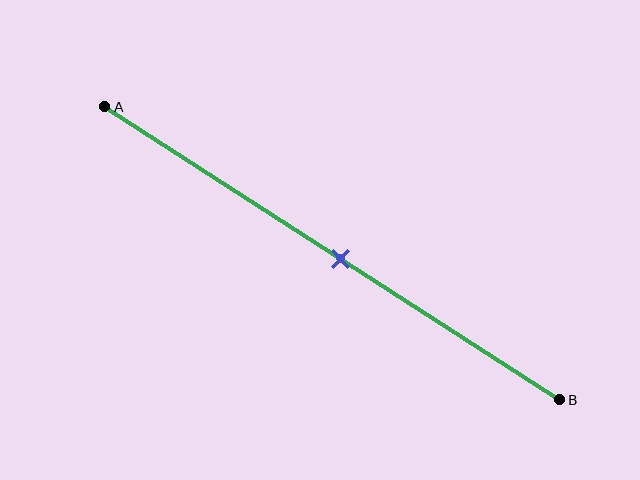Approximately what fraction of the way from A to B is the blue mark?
The blue mark is approximately 50% of the way from A to B.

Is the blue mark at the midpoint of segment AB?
Yes, the mark is approximately at the midpoint.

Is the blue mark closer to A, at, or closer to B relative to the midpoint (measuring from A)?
The blue mark is approximately at the midpoint of segment AB.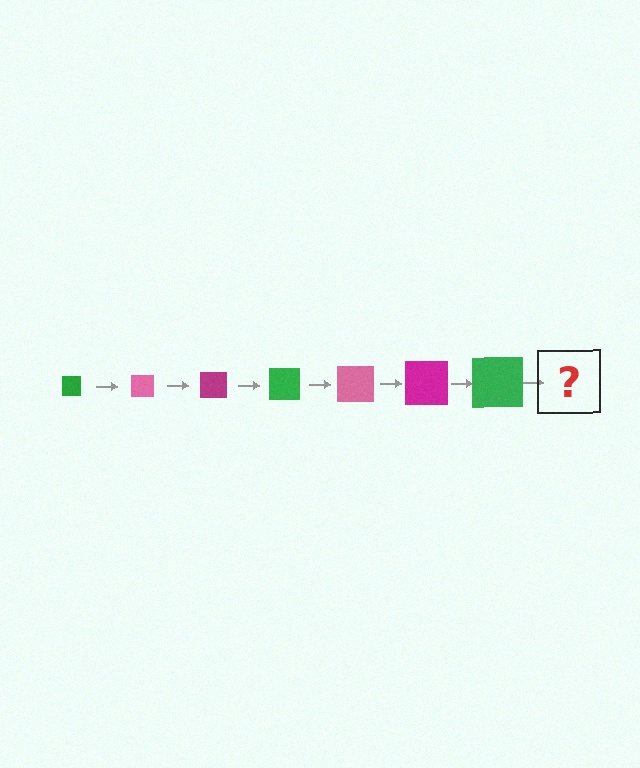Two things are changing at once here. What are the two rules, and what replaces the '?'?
The two rules are that the square grows larger each step and the color cycles through green, pink, and magenta. The '?' should be a pink square, larger than the previous one.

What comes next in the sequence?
The next element should be a pink square, larger than the previous one.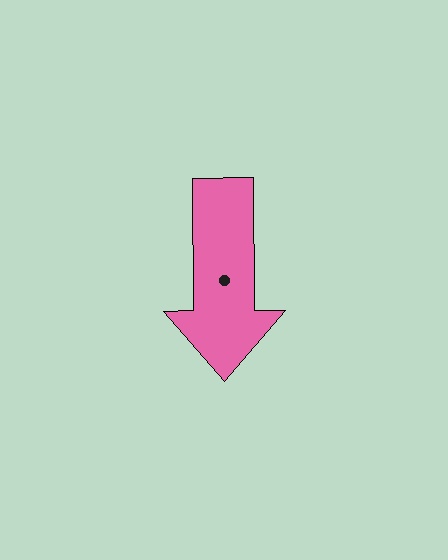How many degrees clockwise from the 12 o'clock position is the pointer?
Approximately 180 degrees.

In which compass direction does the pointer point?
South.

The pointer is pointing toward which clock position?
Roughly 6 o'clock.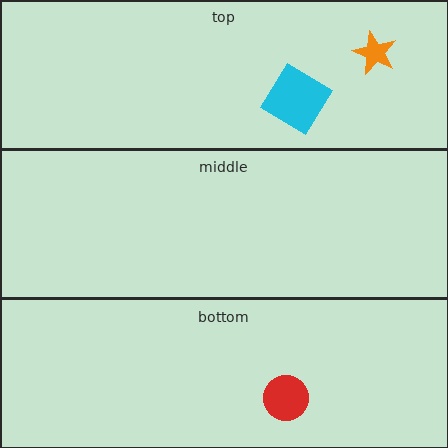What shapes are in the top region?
The orange star, the cyan diamond.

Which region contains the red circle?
The bottom region.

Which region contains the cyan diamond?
The top region.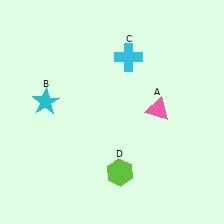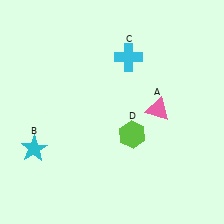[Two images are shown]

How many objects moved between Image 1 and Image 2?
2 objects moved between the two images.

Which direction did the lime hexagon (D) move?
The lime hexagon (D) moved up.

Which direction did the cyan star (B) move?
The cyan star (B) moved down.